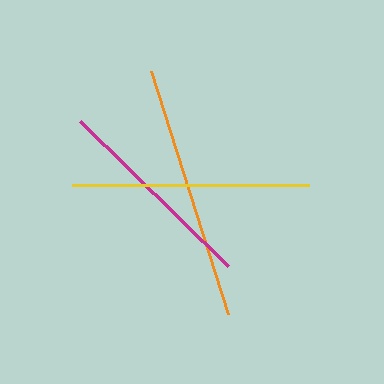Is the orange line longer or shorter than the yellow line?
The orange line is longer than the yellow line.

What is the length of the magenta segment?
The magenta segment is approximately 207 pixels long.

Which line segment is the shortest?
The magenta line is the shortest at approximately 207 pixels.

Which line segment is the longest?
The orange line is the longest at approximately 255 pixels.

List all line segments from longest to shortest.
From longest to shortest: orange, yellow, magenta.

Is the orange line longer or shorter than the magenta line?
The orange line is longer than the magenta line.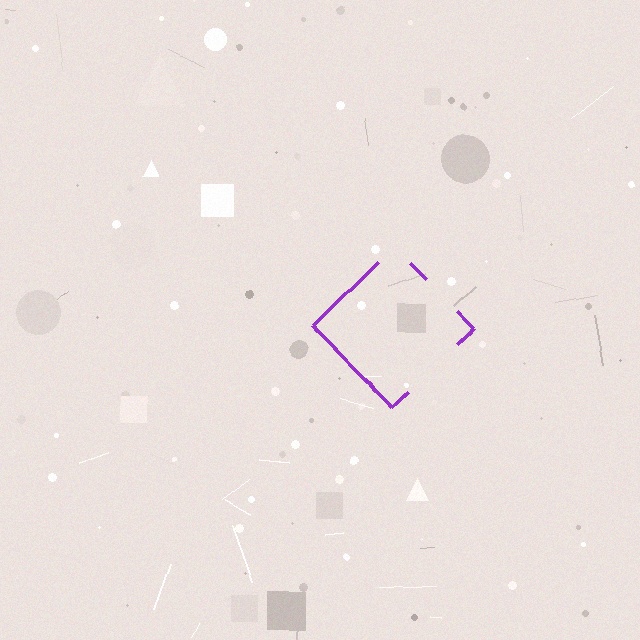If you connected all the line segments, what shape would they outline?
They would outline a diamond.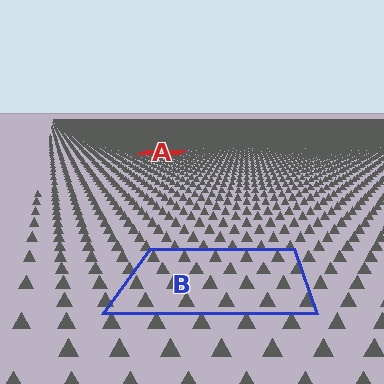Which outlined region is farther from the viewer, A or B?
Region A is farther from the viewer — the texture elements inside it appear smaller and more densely packed.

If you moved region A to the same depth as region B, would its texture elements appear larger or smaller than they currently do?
They would appear larger. At a closer depth, the same texture elements are projected at a bigger on-screen size.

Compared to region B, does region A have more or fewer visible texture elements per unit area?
Region A has more texture elements per unit area — they are packed more densely because it is farther away.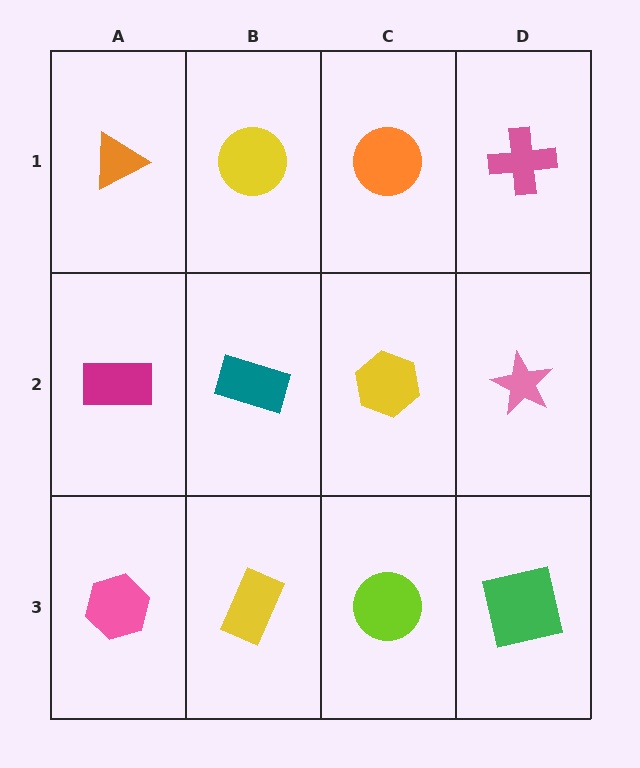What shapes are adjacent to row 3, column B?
A teal rectangle (row 2, column B), a pink hexagon (row 3, column A), a lime circle (row 3, column C).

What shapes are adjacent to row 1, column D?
A pink star (row 2, column D), an orange circle (row 1, column C).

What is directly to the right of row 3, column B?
A lime circle.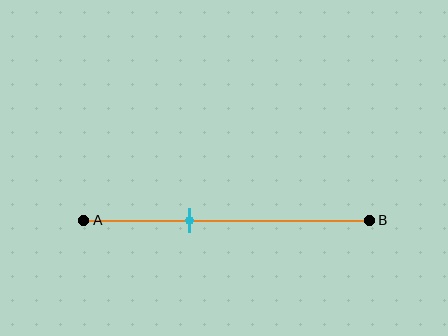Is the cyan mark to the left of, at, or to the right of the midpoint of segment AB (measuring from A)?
The cyan mark is to the left of the midpoint of segment AB.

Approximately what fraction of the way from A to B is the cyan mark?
The cyan mark is approximately 35% of the way from A to B.